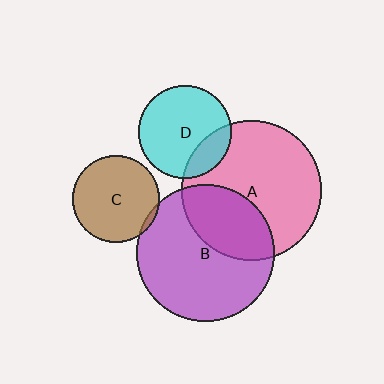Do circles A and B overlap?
Yes.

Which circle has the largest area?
Circle A (pink).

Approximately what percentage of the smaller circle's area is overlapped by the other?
Approximately 35%.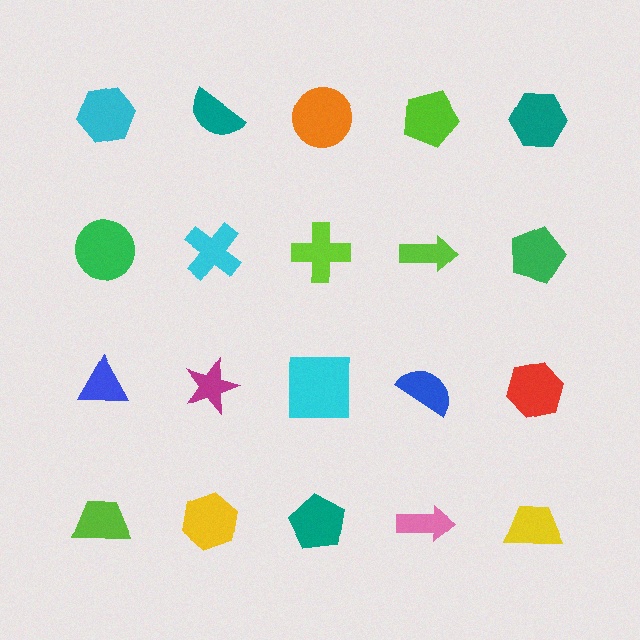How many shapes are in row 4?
5 shapes.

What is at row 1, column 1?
A cyan hexagon.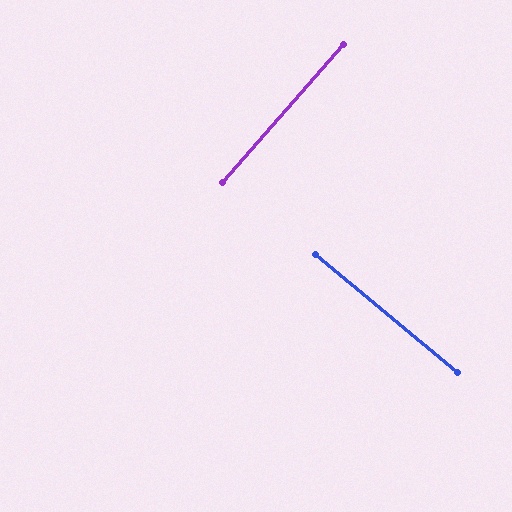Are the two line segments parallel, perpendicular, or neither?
Perpendicular — they meet at approximately 89°.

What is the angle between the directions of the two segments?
Approximately 89 degrees.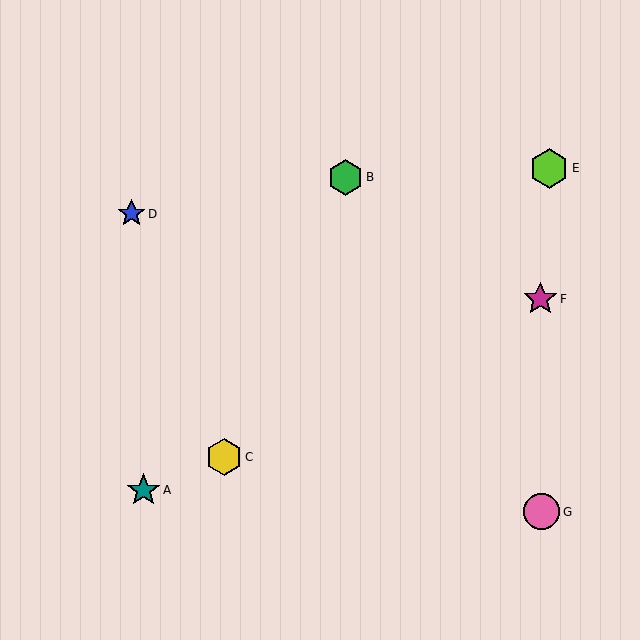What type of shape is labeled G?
Shape G is a pink circle.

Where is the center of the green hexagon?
The center of the green hexagon is at (345, 177).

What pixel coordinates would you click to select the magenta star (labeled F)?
Click at (540, 299) to select the magenta star F.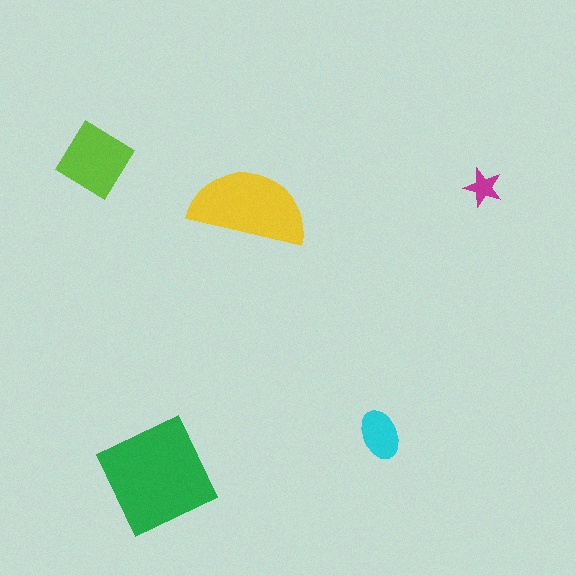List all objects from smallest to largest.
The magenta star, the cyan ellipse, the lime diamond, the yellow semicircle, the green diamond.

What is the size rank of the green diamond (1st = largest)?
1st.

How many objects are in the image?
There are 5 objects in the image.